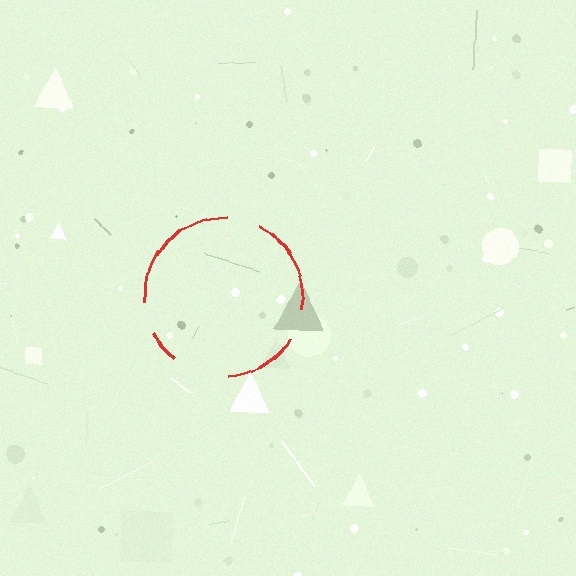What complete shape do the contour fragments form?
The contour fragments form a circle.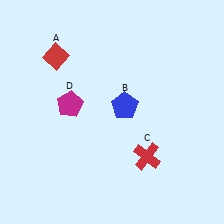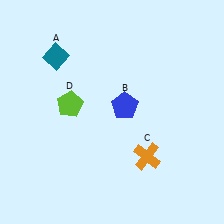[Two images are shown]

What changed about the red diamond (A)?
In Image 1, A is red. In Image 2, it changed to teal.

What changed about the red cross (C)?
In Image 1, C is red. In Image 2, it changed to orange.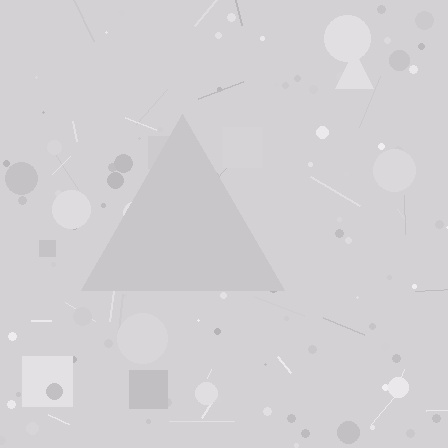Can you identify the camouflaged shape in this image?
The camouflaged shape is a triangle.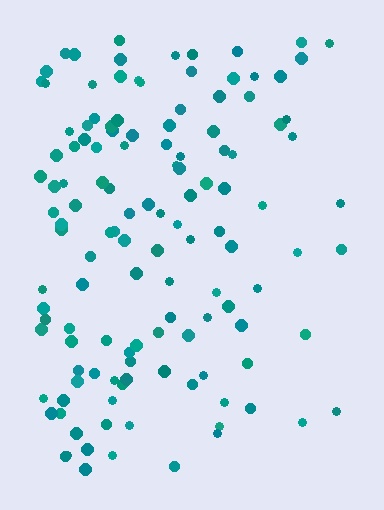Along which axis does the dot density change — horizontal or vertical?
Horizontal.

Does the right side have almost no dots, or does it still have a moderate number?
Still a moderate number, just noticeably fewer than the left.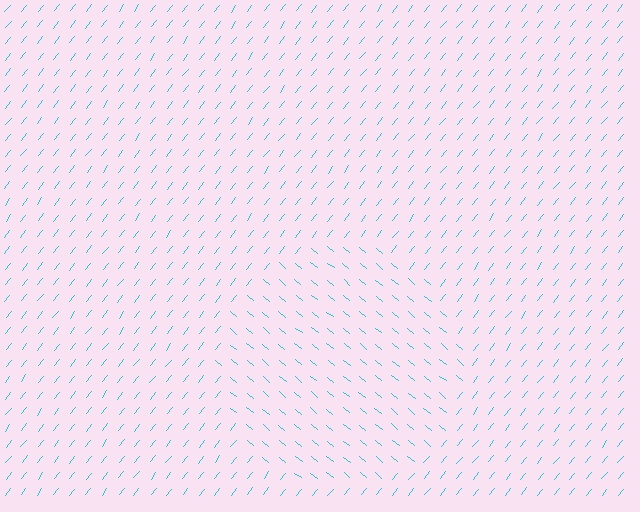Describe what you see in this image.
The image is filled with small cyan line segments. A circle region in the image has lines oriented differently from the surrounding lines, creating a visible texture boundary.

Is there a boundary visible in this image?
Yes, there is a texture boundary formed by a change in line orientation.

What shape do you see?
I see a circle.